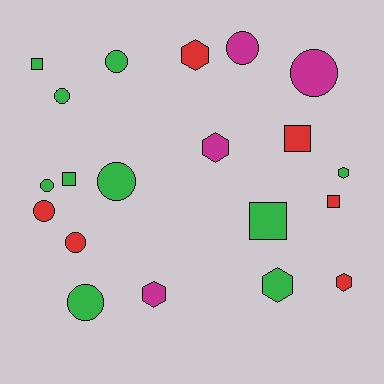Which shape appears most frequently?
Circle, with 9 objects.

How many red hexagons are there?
There are 2 red hexagons.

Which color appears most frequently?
Green, with 10 objects.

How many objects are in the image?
There are 20 objects.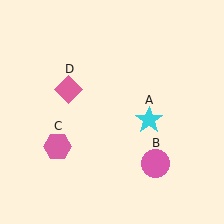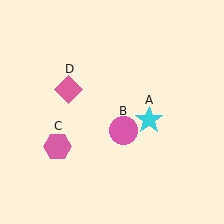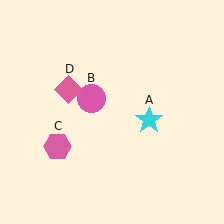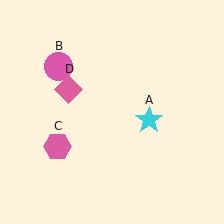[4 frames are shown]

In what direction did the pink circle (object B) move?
The pink circle (object B) moved up and to the left.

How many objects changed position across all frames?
1 object changed position: pink circle (object B).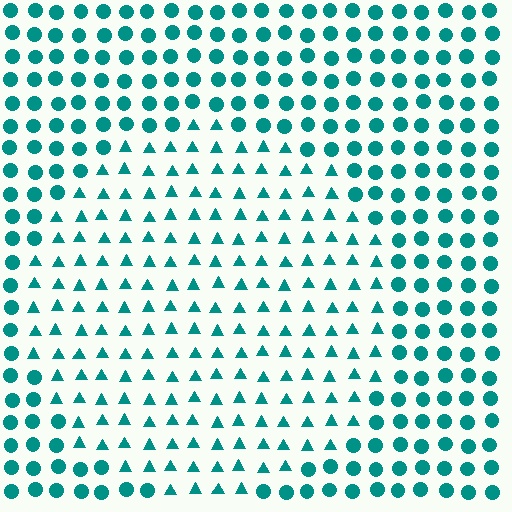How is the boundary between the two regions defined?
The boundary is defined by a change in element shape: triangles inside vs. circles outside. All elements share the same color and spacing.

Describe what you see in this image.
The image is filled with small teal elements arranged in a uniform grid. A circle-shaped region contains triangles, while the surrounding area contains circles. The boundary is defined purely by the change in element shape.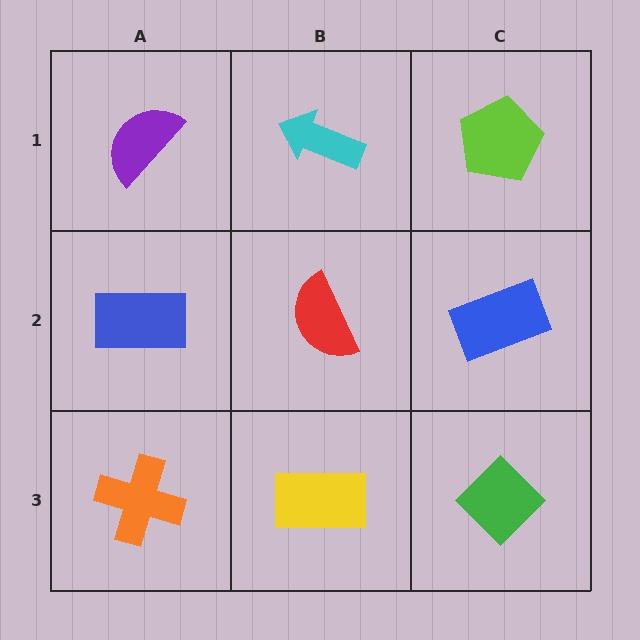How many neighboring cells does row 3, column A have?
2.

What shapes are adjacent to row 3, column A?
A blue rectangle (row 2, column A), a yellow rectangle (row 3, column B).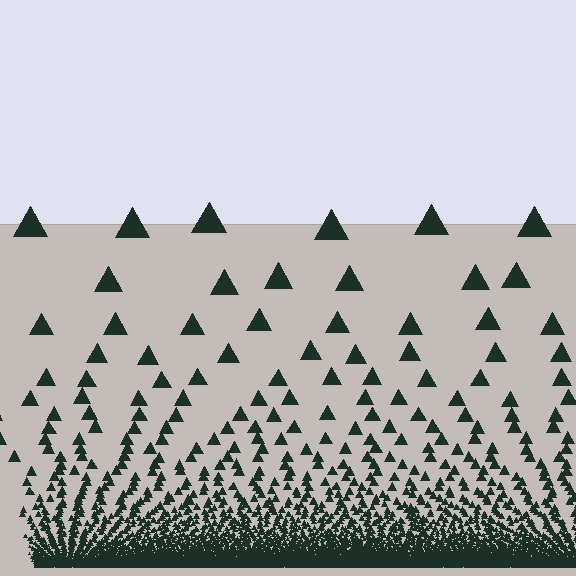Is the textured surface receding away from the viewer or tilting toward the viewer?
The surface appears to tilt toward the viewer. Texture elements get larger and sparser toward the top.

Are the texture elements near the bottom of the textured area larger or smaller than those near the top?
Smaller. The gradient is inverted — elements near the bottom are smaller and denser.